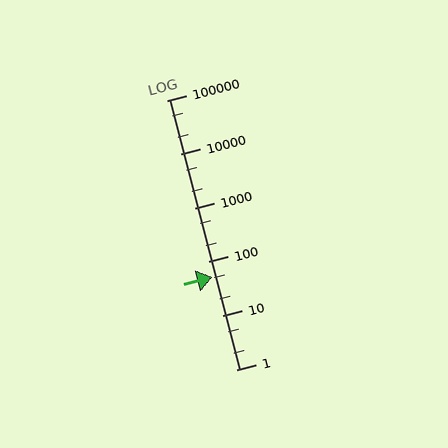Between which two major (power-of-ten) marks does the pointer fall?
The pointer is between 10 and 100.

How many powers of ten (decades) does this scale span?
The scale spans 5 decades, from 1 to 100000.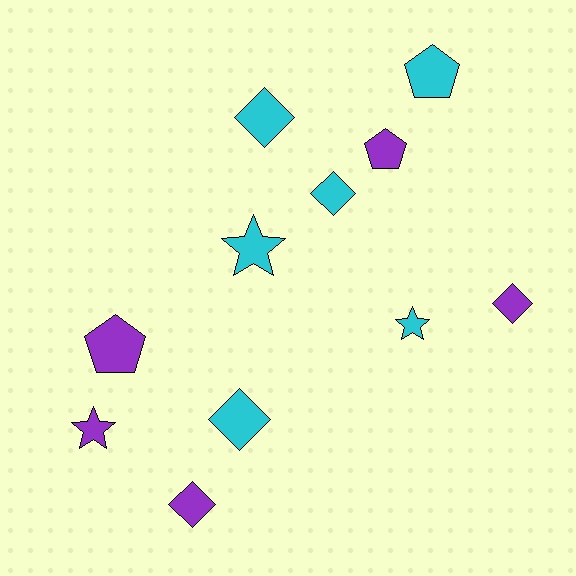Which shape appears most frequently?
Diamond, with 5 objects.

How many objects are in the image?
There are 11 objects.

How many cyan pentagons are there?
There is 1 cyan pentagon.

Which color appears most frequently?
Cyan, with 6 objects.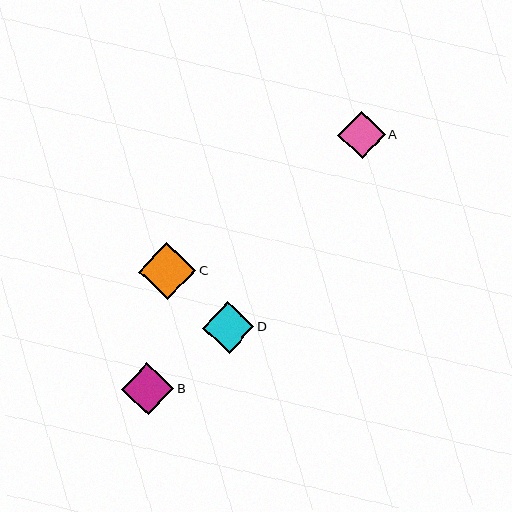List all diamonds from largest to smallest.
From largest to smallest: C, B, D, A.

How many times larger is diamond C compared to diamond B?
Diamond C is approximately 1.1 times the size of diamond B.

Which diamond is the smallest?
Diamond A is the smallest with a size of approximately 47 pixels.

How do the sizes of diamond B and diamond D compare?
Diamond B and diamond D are approximately the same size.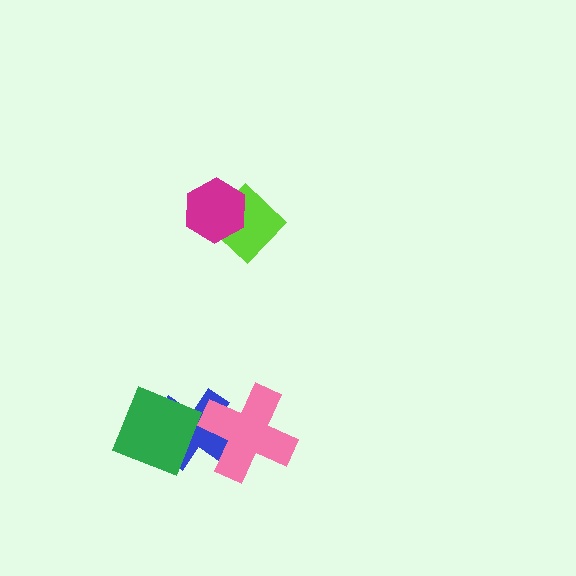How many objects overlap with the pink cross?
1 object overlaps with the pink cross.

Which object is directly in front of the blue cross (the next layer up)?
The pink cross is directly in front of the blue cross.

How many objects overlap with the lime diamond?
1 object overlaps with the lime diamond.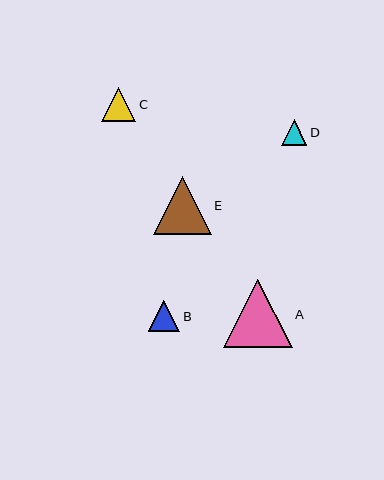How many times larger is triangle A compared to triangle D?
Triangle A is approximately 2.7 times the size of triangle D.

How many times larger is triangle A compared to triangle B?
Triangle A is approximately 2.2 times the size of triangle B.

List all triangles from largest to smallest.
From largest to smallest: A, E, C, B, D.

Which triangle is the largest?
Triangle A is the largest with a size of approximately 69 pixels.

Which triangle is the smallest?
Triangle D is the smallest with a size of approximately 26 pixels.